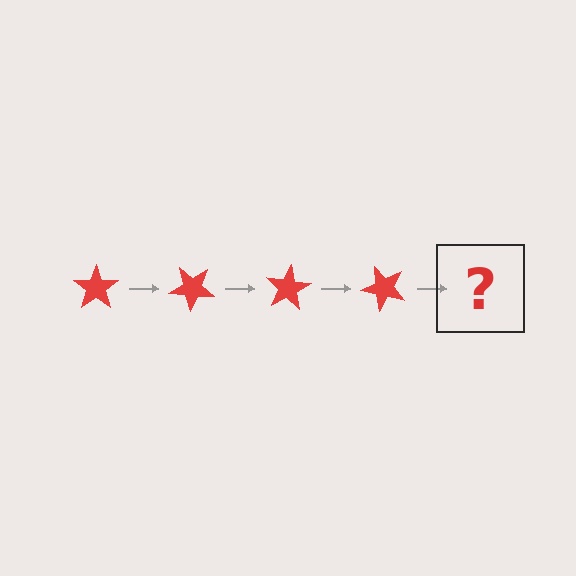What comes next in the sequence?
The next element should be a red star rotated 160 degrees.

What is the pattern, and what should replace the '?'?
The pattern is that the star rotates 40 degrees each step. The '?' should be a red star rotated 160 degrees.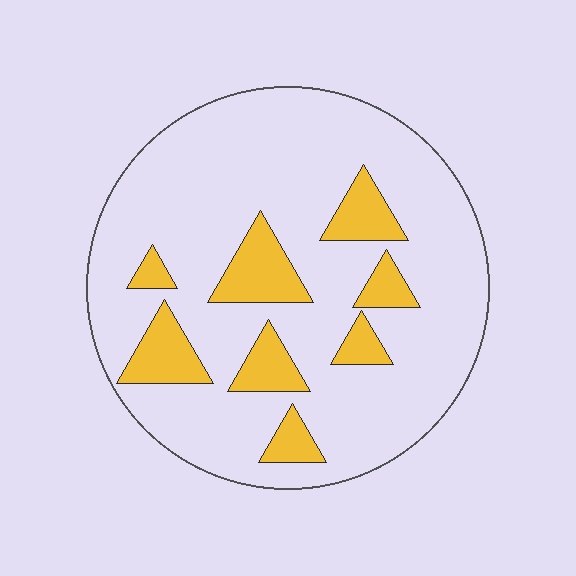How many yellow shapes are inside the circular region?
8.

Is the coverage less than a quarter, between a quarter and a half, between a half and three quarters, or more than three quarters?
Less than a quarter.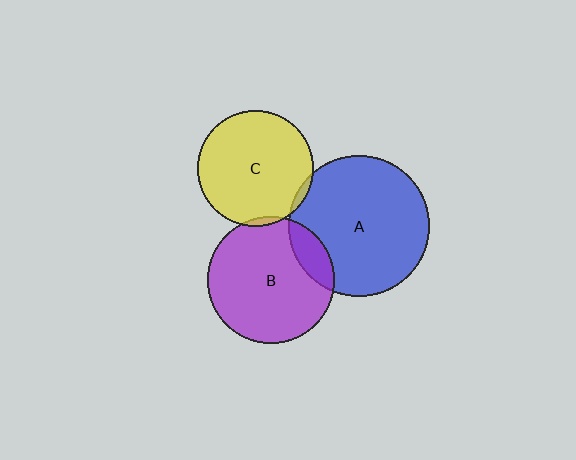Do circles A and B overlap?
Yes.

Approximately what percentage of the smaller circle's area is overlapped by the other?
Approximately 15%.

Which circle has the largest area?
Circle A (blue).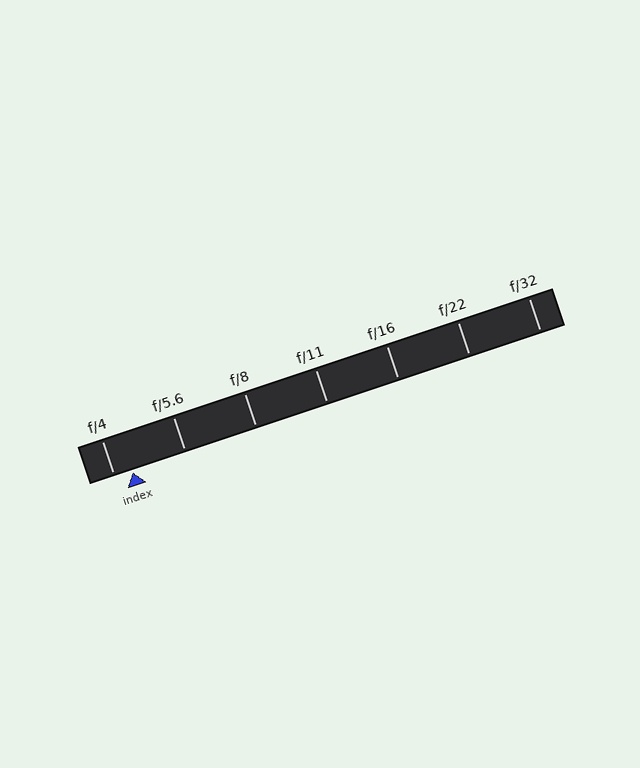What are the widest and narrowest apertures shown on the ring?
The widest aperture shown is f/4 and the narrowest is f/32.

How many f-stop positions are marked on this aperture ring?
There are 7 f-stop positions marked.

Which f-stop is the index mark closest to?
The index mark is closest to f/4.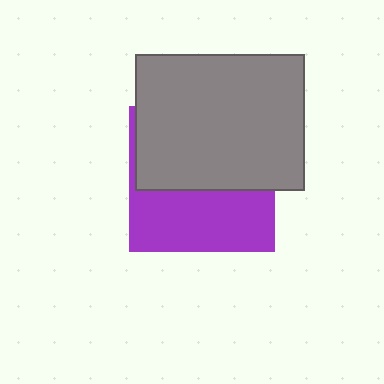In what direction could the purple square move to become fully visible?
The purple square could move down. That would shift it out from behind the gray rectangle entirely.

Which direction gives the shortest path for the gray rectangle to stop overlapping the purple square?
Moving up gives the shortest separation.